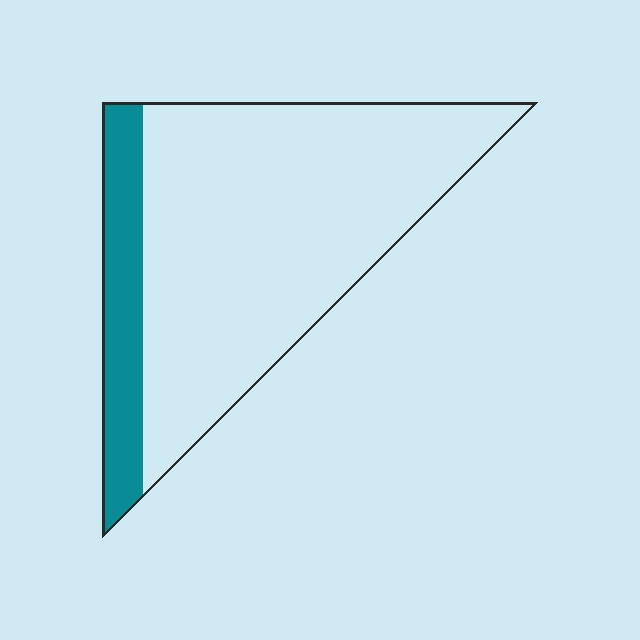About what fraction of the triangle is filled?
About one sixth (1/6).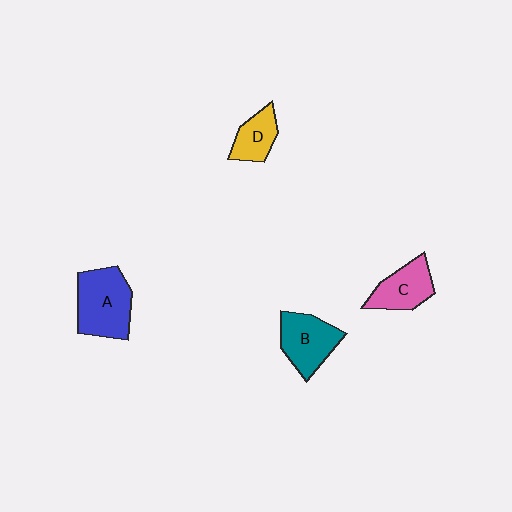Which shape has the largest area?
Shape A (blue).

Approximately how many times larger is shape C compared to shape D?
Approximately 1.3 times.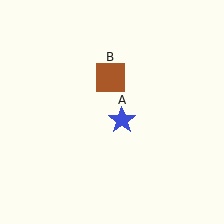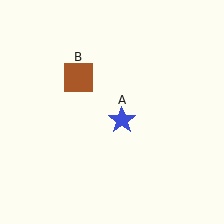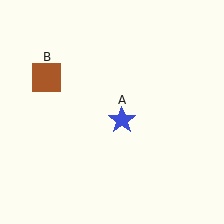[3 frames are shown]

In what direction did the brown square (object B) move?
The brown square (object B) moved left.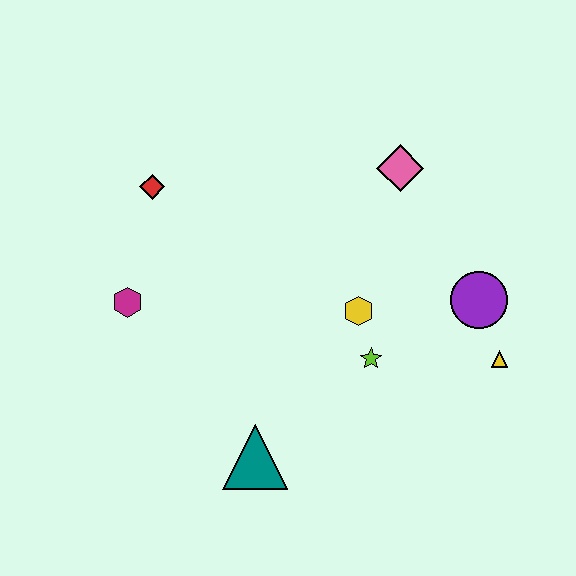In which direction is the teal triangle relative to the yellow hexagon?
The teal triangle is below the yellow hexagon.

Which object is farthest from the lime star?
The red diamond is farthest from the lime star.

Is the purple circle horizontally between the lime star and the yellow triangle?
Yes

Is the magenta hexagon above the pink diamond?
No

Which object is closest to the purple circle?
The yellow triangle is closest to the purple circle.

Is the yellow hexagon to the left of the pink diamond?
Yes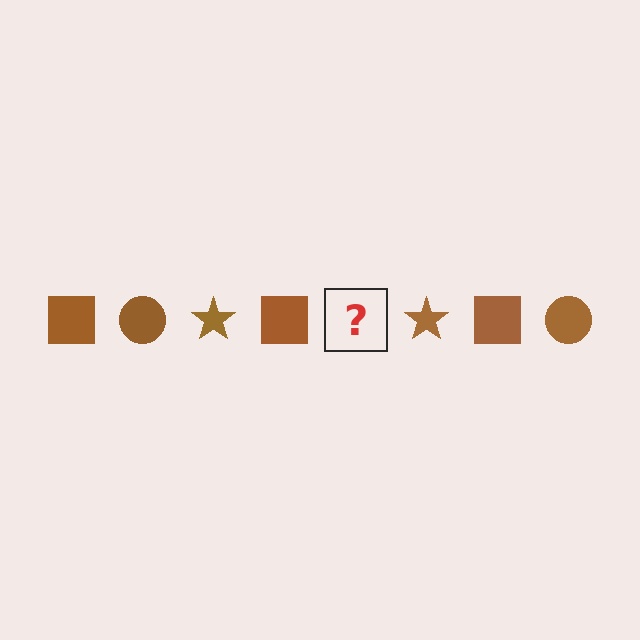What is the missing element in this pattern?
The missing element is a brown circle.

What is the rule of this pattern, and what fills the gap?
The rule is that the pattern cycles through square, circle, star shapes in brown. The gap should be filled with a brown circle.